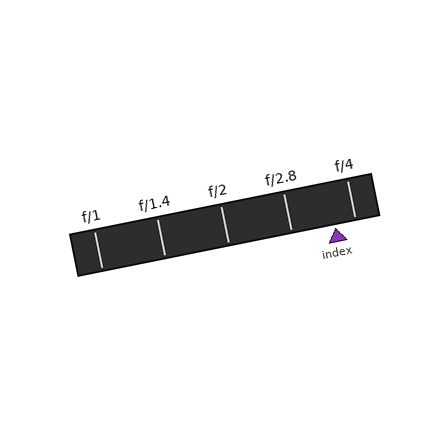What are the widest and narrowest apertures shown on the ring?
The widest aperture shown is f/1 and the narrowest is f/4.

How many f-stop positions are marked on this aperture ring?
There are 5 f-stop positions marked.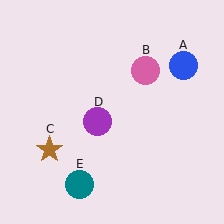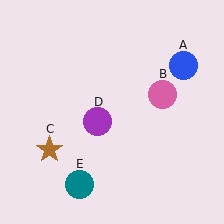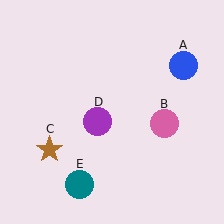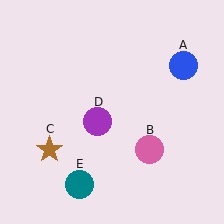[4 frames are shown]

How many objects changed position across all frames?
1 object changed position: pink circle (object B).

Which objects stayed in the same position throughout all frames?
Blue circle (object A) and brown star (object C) and purple circle (object D) and teal circle (object E) remained stationary.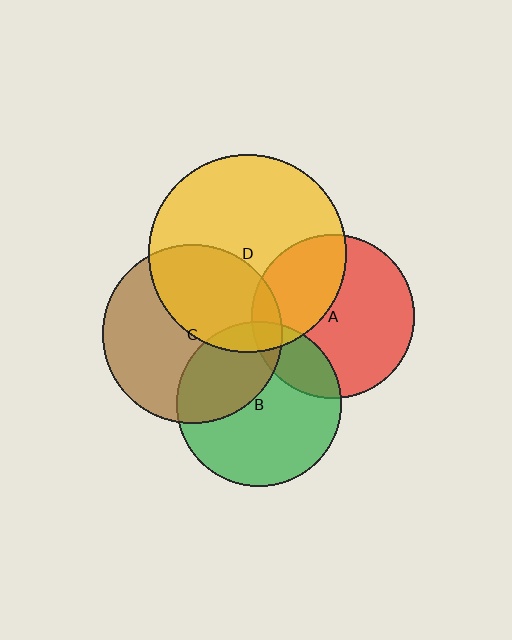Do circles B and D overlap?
Yes.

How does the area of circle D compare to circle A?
Approximately 1.5 times.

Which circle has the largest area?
Circle D (yellow).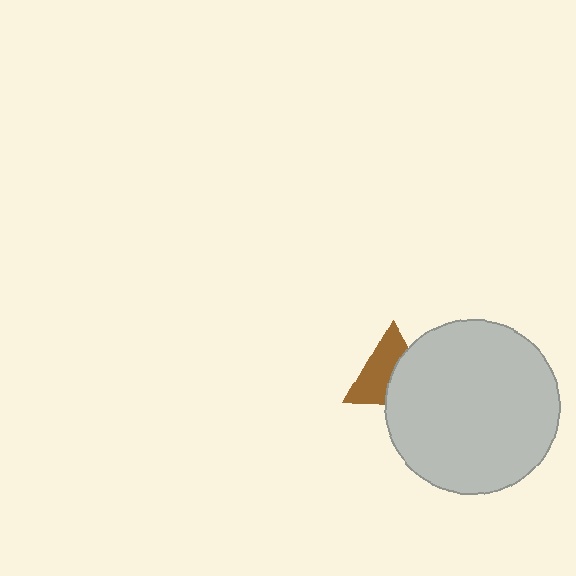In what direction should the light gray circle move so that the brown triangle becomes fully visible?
The light gray circle should move right. That is the shortest direction to clear the overlap and leave the brown triangle fully visible.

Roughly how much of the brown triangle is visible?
About half of it is visible (roughly 56%).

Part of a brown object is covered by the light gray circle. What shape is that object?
It is a triangle.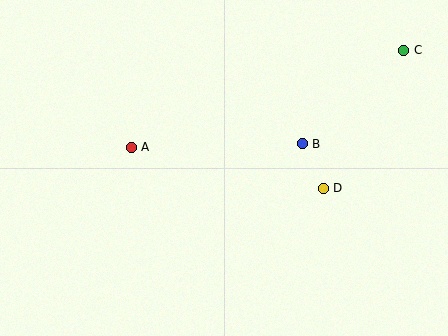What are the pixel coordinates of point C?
Point C is at (404, 50).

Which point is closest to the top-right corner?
Point C is closest to the top-right corner.